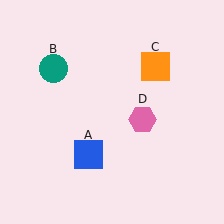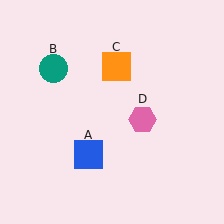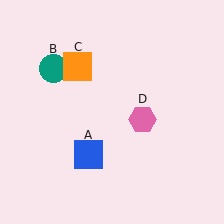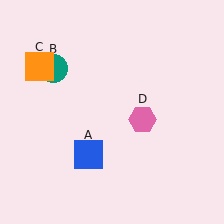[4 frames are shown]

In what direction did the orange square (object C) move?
The orange square (object C) moved left.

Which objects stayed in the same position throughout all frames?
Blue square (object A) and teal circle (object B) and pink hexagon (object D) remained stationary.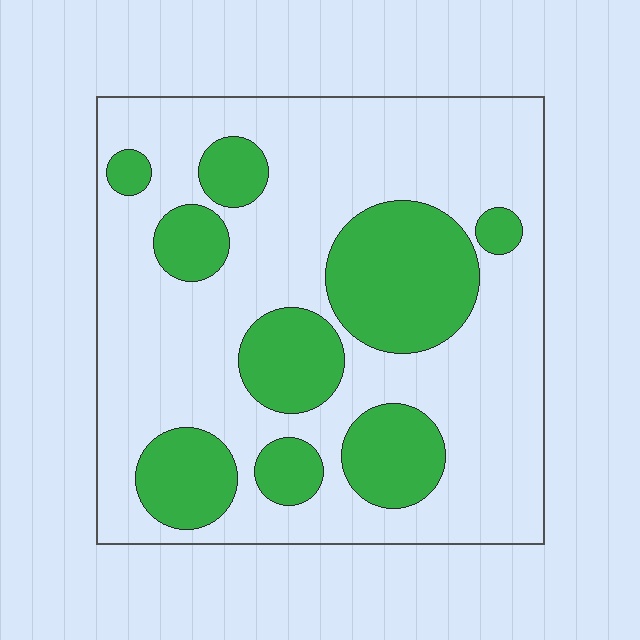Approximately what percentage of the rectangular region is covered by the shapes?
Approximately 30%.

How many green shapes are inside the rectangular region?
9.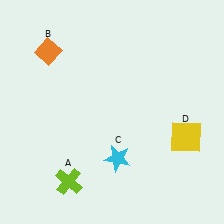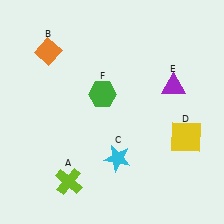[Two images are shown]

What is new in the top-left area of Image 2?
A green hexagon (F) was added in the top-left area of Image 2.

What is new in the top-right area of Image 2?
A purple triangle (E) was added in the top-right area of Image 2.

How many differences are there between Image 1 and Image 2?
There are 2 differences between the two images.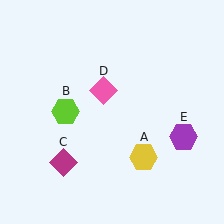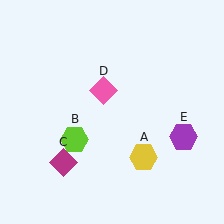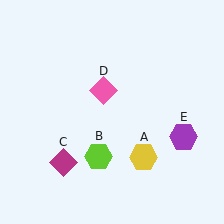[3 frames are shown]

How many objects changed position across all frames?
1 object changed position: lime hexagon (object B).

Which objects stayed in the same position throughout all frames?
Yellow hexagon (object A) and magenta diamond (object C) and pink diamond (object D) and purple hexagon (object E) remained stationary.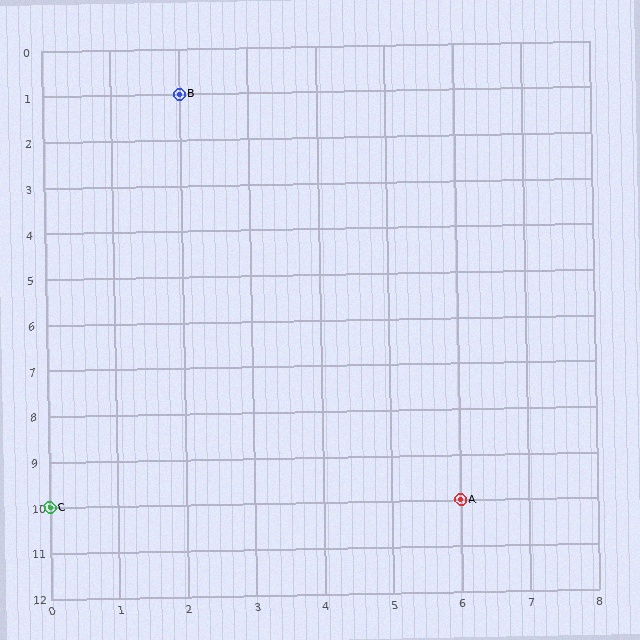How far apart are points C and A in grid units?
Points C and A are 6 columns apart.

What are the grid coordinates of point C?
Point C is at grid coordinates (0, 10).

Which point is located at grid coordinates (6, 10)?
Point A is at (6, 10).